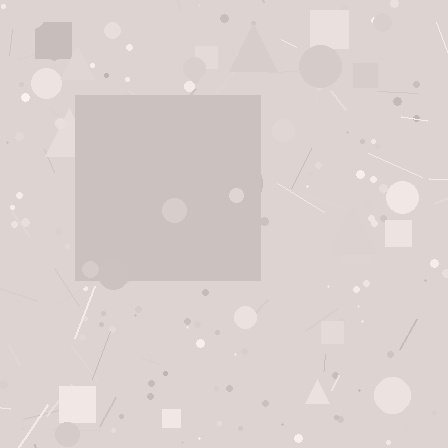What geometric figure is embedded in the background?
A square is embedded in the background.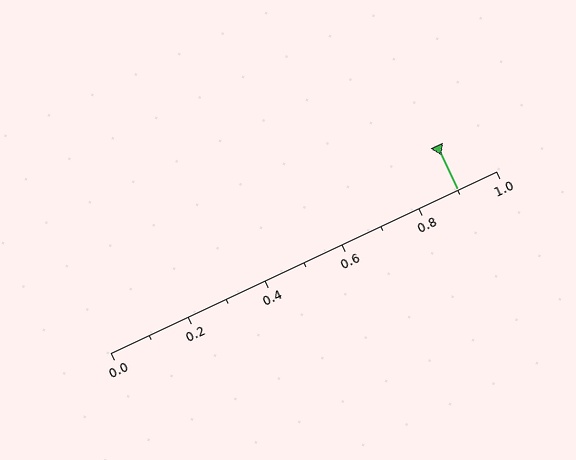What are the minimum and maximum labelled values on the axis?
The axis runs from 0.0 to 1.0.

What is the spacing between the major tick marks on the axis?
The major ticks are spaced 0.2 apart.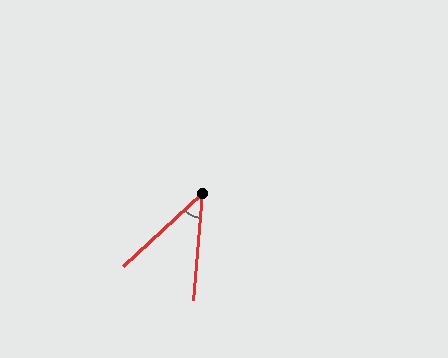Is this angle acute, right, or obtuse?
It is acute.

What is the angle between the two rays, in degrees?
Approximately 42 degrees.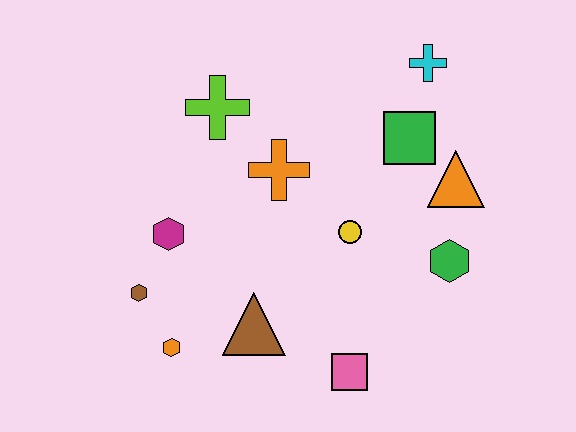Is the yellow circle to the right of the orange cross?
Yes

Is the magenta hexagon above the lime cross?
No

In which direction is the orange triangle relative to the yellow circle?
The orange triangle is to the right of the yellow circle.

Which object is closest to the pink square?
The brown triangle is closest to the pink square.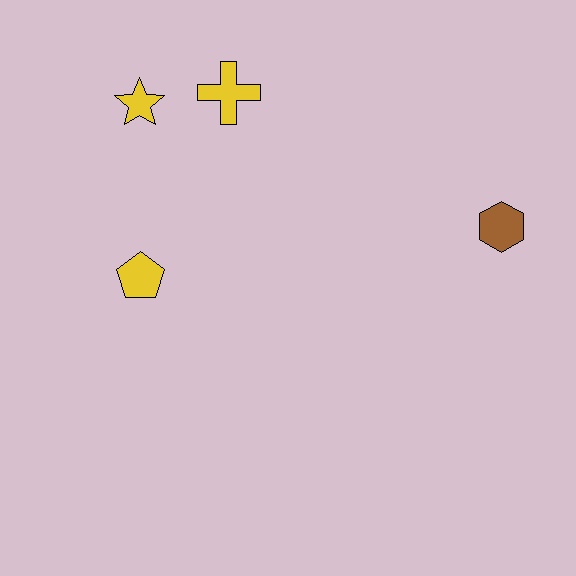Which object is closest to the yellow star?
The yellow cross is closest to the yellow star.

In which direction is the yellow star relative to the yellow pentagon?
The yellow star is above the yellow pentagon.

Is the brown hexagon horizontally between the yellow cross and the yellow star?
No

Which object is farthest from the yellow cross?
The brown hexagon is farthest from the yellow cross.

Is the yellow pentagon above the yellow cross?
No